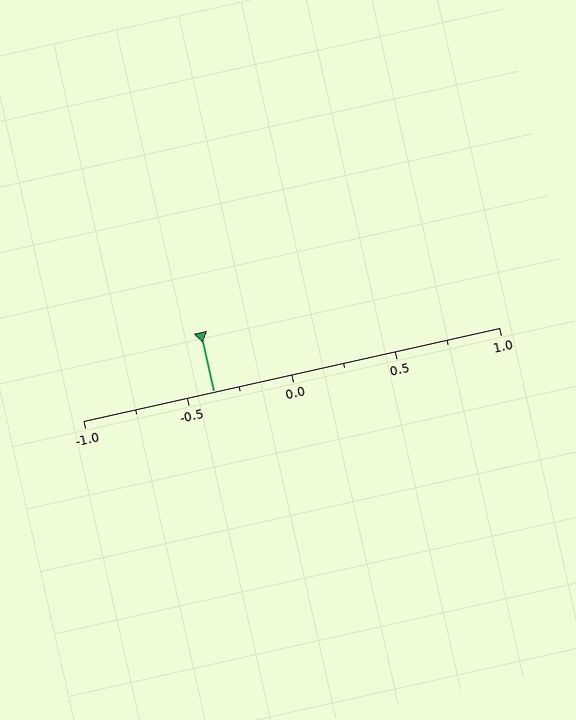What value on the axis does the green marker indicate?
The marker indicates approximately -0.38.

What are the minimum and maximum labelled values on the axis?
The axis runs from -1.0 to 1.0.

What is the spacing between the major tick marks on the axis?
The major ticks are spaced 0.5 apart.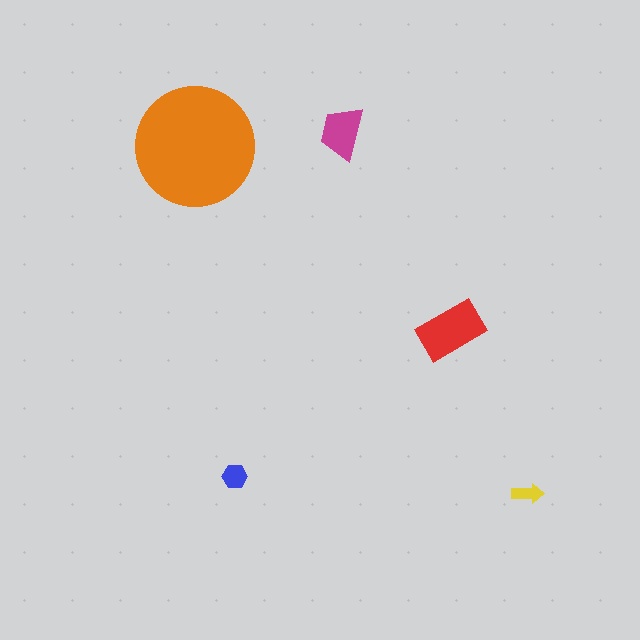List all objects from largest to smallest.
The orange circle, the red rectangle, the magenta trapezoid, the blue hexagon, the yellow arrow.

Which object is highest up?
The magenta trapezoid is topmost.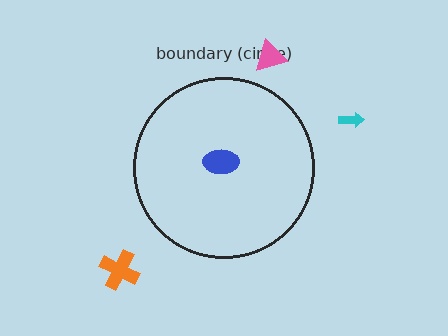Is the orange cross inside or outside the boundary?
Outside.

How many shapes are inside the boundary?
1 inside, 3 outside.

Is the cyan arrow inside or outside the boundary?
Outside.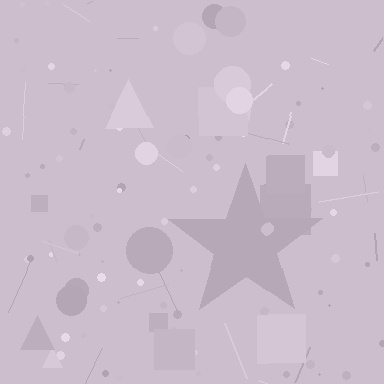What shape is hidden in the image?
A star is hidden in the image.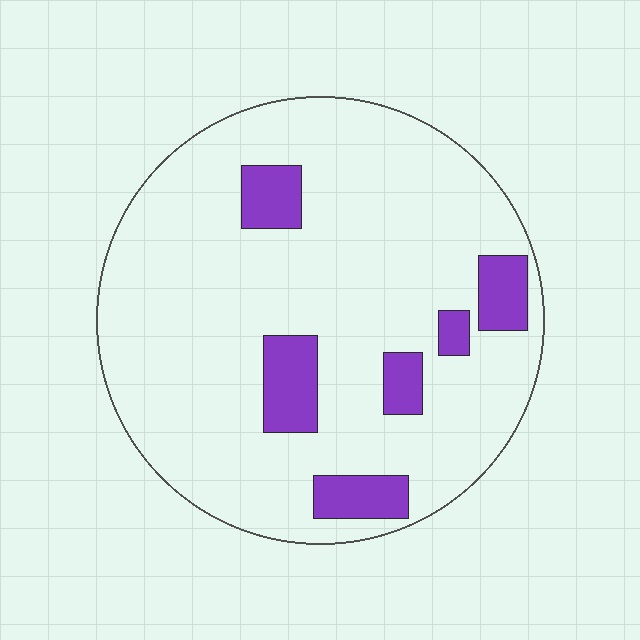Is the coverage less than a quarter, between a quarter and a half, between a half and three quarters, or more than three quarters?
Less than a quarter.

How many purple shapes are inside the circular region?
6.